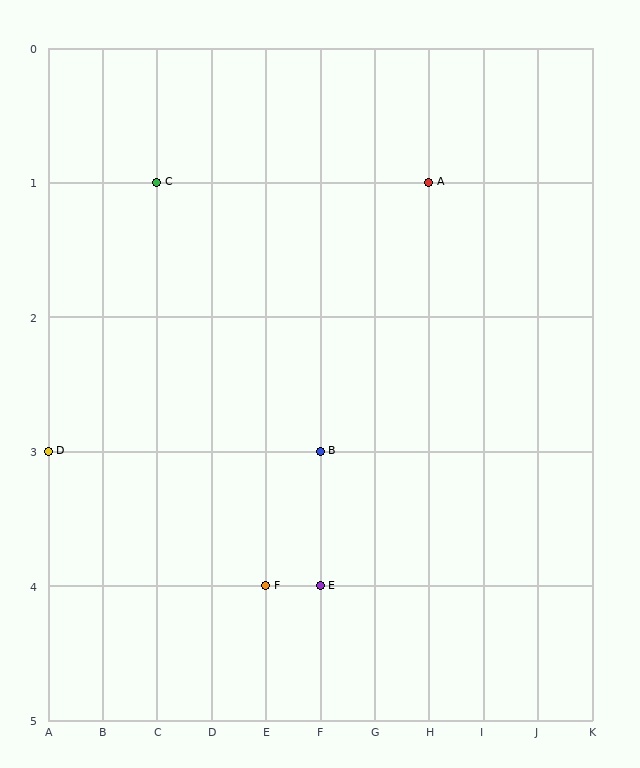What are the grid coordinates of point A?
Point A is at grid coordinates (H, 1).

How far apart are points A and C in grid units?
Points A and C are 5 columns apart.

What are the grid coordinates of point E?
Point E is at grid coordinates (F, 4).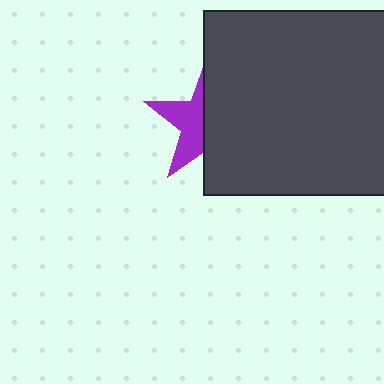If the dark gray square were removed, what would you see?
You would see the complete purple star.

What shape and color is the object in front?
The object in front is a dark gray square.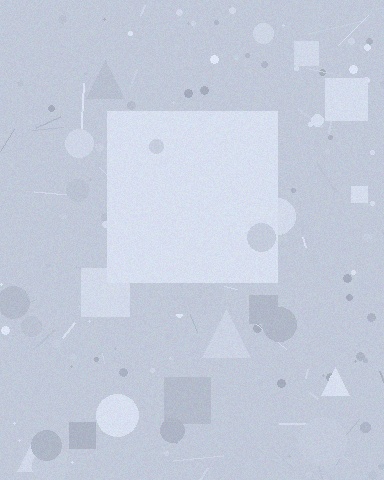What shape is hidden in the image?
A square is hidden in the image.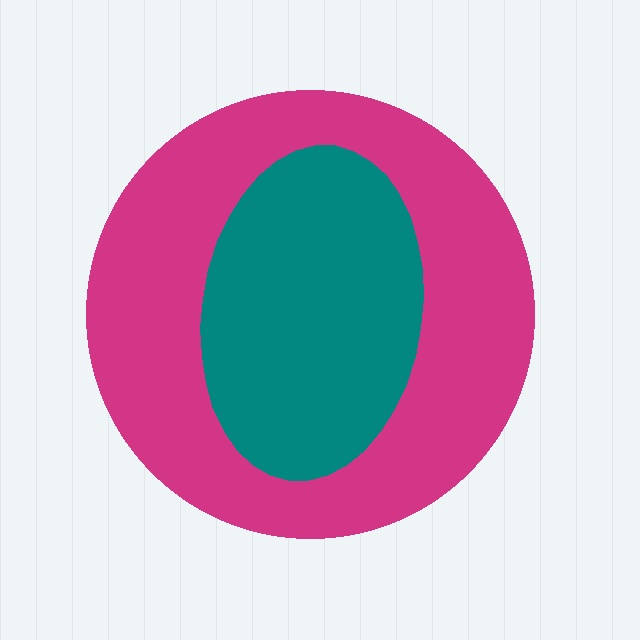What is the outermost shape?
The magenta circle.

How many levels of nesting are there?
2.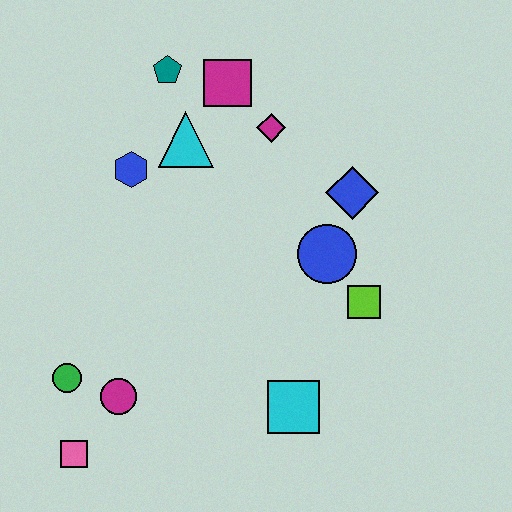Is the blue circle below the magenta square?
Yes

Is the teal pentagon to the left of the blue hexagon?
No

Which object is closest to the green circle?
The magenta circle is closest to the green circle.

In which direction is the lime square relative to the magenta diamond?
The lime square is below the magenta diamond.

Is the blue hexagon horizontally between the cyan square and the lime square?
No